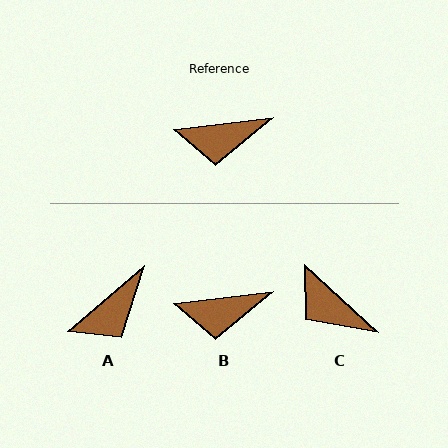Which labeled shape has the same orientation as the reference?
B.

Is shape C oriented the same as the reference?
No, it is off by about 49 degrees.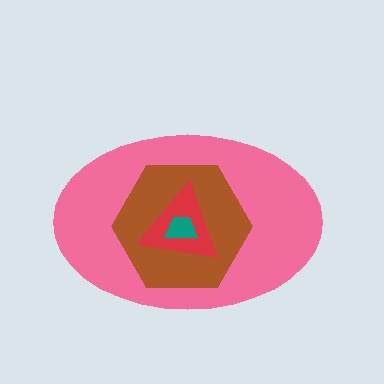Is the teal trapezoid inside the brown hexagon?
Yes.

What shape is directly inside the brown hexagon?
The red triangle.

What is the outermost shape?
The pink ellipse.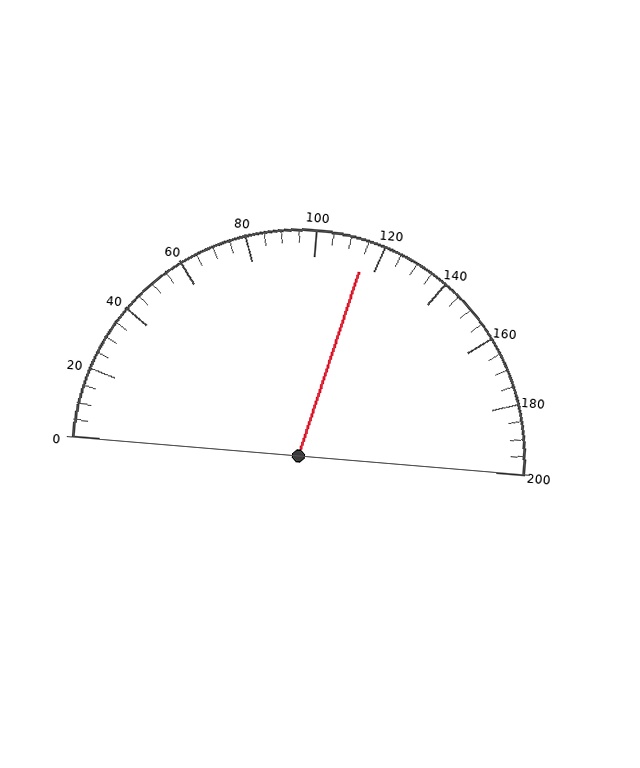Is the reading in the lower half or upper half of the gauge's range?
The reading is in the upper half of the range (0 to 200).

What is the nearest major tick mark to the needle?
The nearest major tick mark is 120.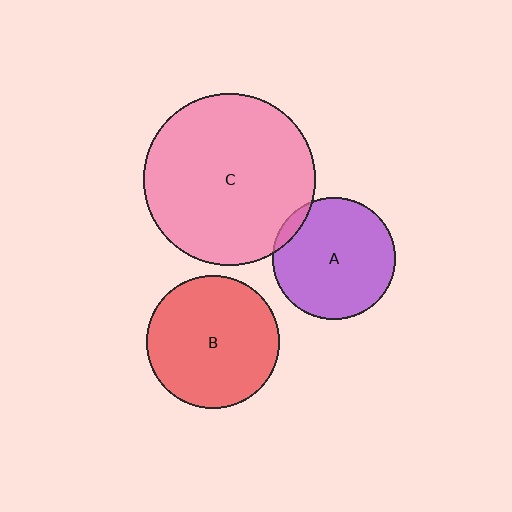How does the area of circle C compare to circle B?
Approximately 1.7 times.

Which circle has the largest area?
Circle C (pink).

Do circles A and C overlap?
Yes.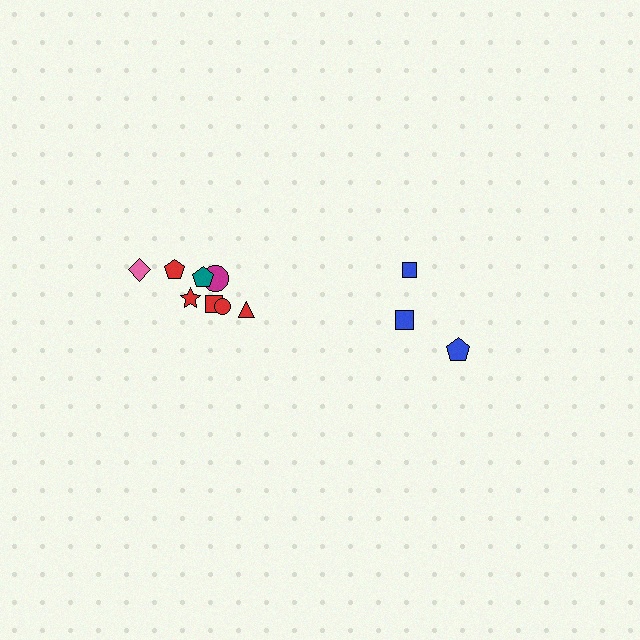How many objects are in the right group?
There are 3 objects.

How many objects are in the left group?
There are 8 objects.